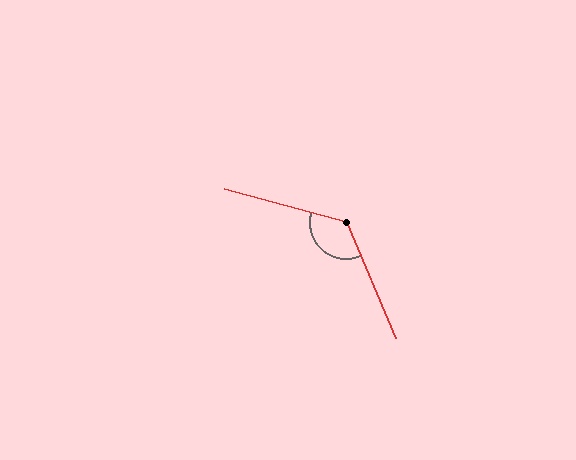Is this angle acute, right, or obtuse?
It is obtuse.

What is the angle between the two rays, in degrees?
Approximately 128 degrees.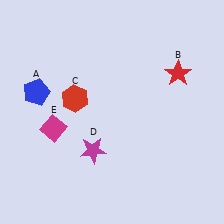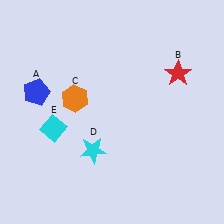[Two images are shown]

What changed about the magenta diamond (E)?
In Image 1, E is magenta. In Image 2, it changed to cyan.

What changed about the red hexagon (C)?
In Image 1, C is red. In Image 2, it changed to orange.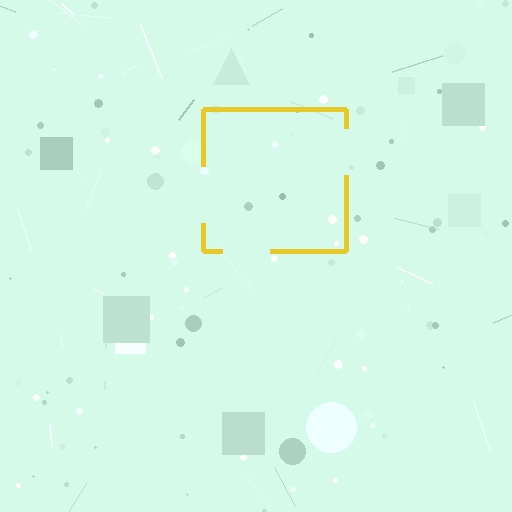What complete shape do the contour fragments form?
The contour fragments form a square.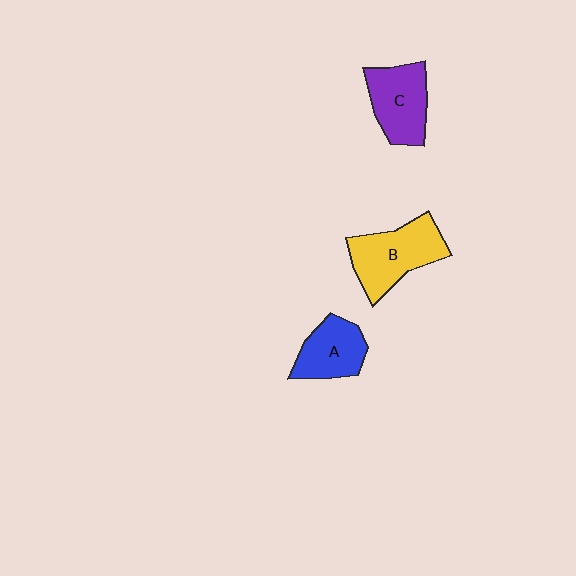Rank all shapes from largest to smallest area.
From largest to smallest: B (yellow), C (purple), A (blue).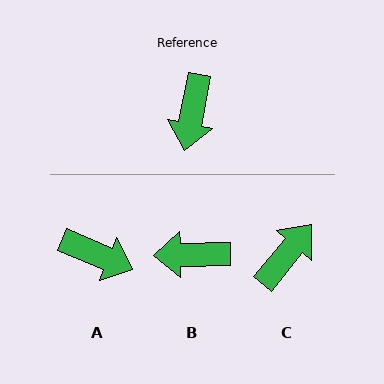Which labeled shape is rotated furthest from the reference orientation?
C, about 152 degrees away.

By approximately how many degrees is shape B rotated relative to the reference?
Approximately 77 degrees clockwise.